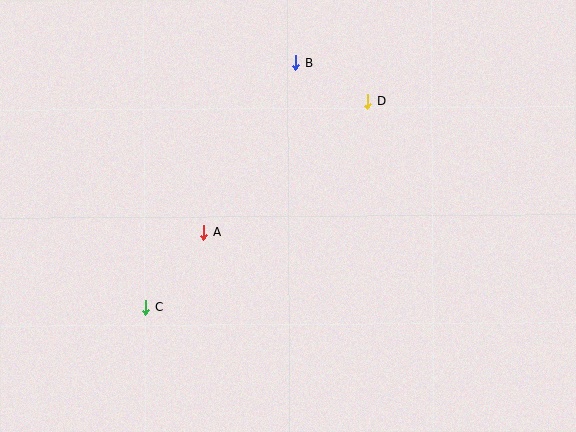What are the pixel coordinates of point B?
Point B is at (296, 63).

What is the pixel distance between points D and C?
The distance between D and C is 303 pixels.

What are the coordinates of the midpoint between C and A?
The midpoint between C and A is at (175, 270).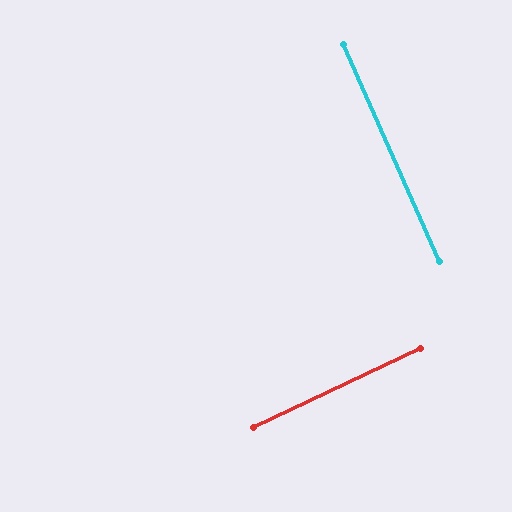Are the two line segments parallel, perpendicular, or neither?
Perpendicular — they meet at approximately 89°.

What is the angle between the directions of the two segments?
Approximately 89 degrees.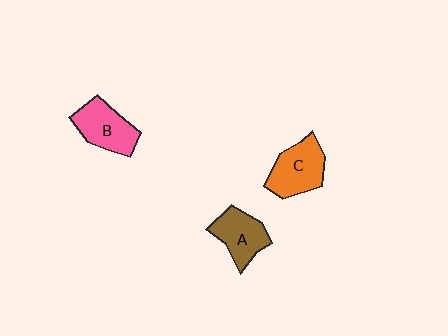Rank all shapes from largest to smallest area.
From largest to smallest: C (orange), B (pink), A (brown).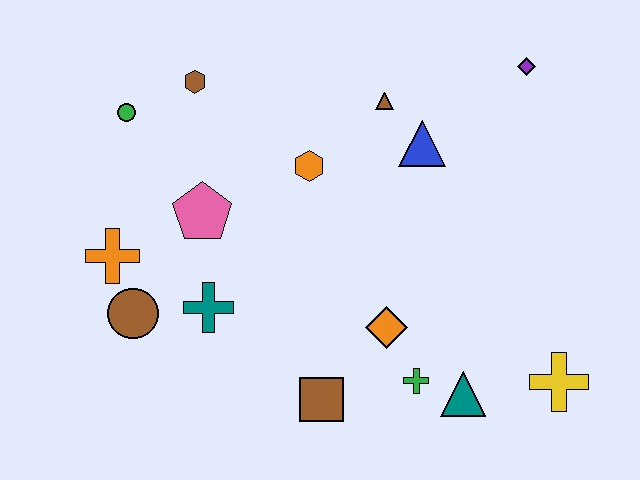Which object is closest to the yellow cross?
The teal triangle is closest to the yellow cross.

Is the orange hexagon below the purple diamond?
Yes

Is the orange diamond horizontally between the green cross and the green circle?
Yes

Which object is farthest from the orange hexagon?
The yellow cross is farthest from the orange hexagon.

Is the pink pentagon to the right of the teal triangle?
No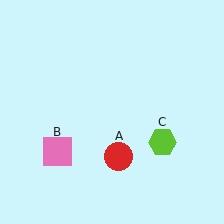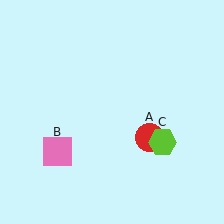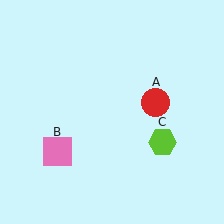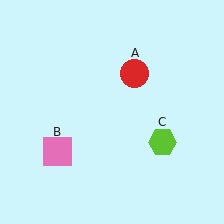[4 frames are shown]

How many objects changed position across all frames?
1 object changed position: red circle (object A).